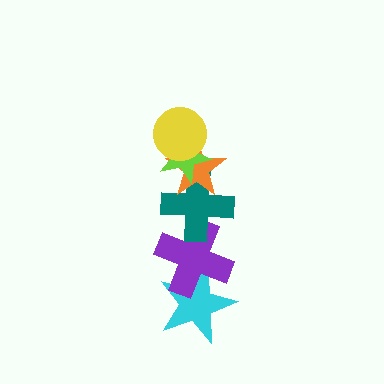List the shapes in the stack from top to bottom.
From top to bottom: the yellow circle, the lime star, the orange star, the teal cross, the purple cross, the cyan star.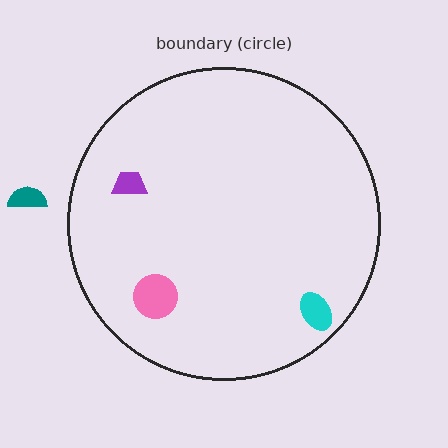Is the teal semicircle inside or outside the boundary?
Outside.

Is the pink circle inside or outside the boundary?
Inside.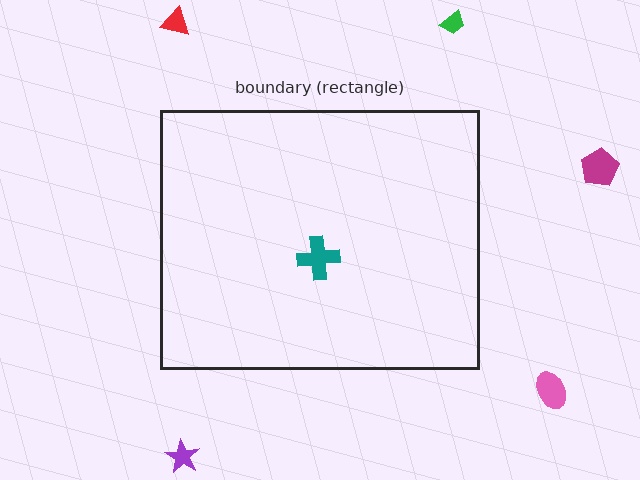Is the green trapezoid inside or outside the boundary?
Outside.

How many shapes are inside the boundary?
1 inside, 5 outside.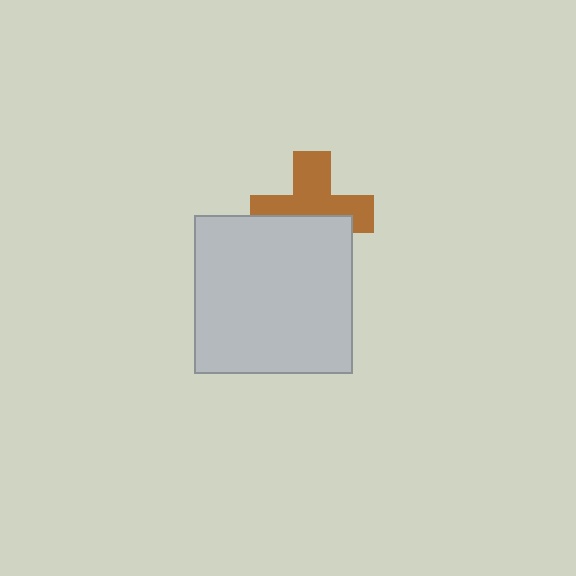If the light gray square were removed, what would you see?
You would see the complete brown cross.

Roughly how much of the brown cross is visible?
About half of it is visible (roughly 57%).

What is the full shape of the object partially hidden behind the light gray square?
The partially hidden object is a brown cross.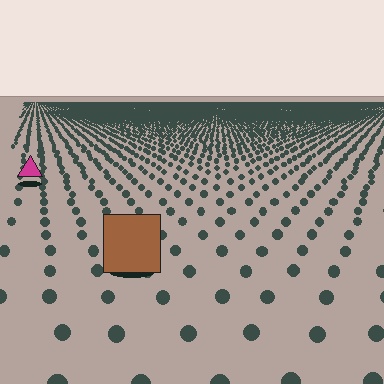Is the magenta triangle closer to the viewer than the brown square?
No. The brown square is closer — you can tell from the texture gradient: the ground texture is coarser near it.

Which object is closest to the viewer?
The brown square is closest. The texture marks near it are larger and more spread out.